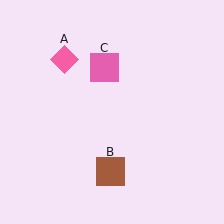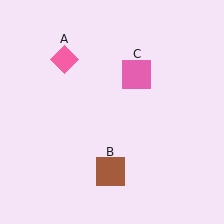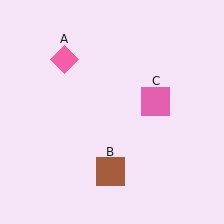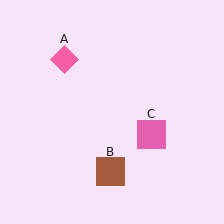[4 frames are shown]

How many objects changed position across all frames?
1 object changed position: pink square (object C).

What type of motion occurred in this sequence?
The pink square (object C) rotated clockwise around the center of the scene.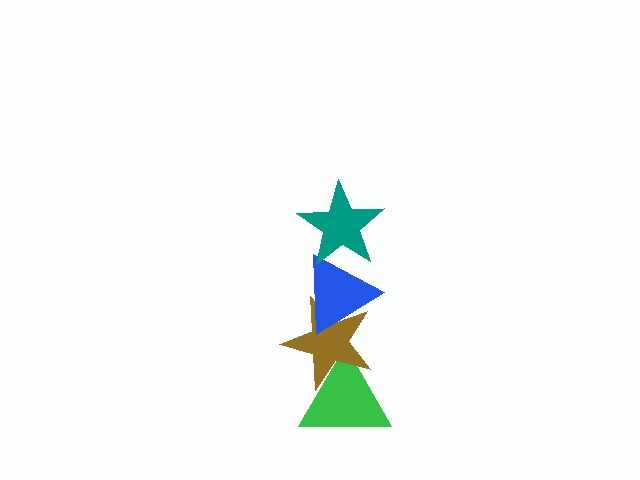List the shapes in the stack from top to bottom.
From top to bottom: the teal star, the blue triangle, the brown star, the green triangle.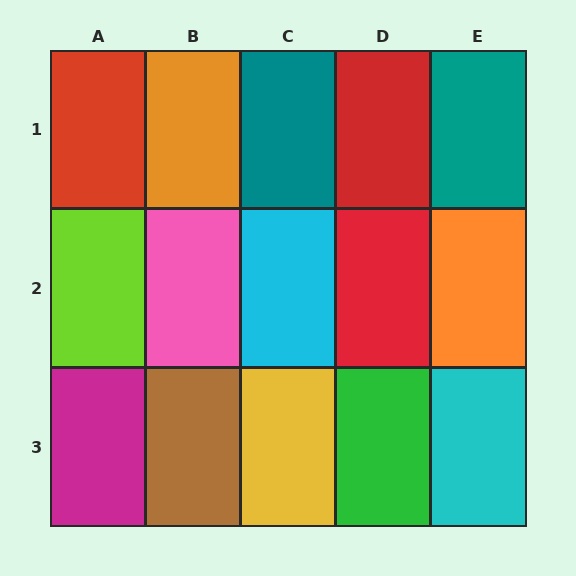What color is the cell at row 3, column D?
Green.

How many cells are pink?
1 cell is pink.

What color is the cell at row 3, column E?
Cyan.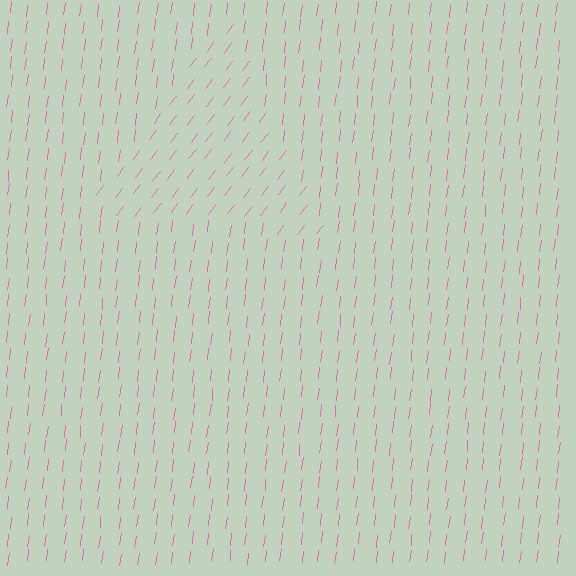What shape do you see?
I see a triangle.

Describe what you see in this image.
The image is filled with small pink line segments. A triangle region in the image has lines oriented differently from the surrounding lines, creating a visible texture boundary.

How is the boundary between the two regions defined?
The boundary is defined purely by a change in line orientation (approximately 31 degrees difference). All lines are the same color and thickness.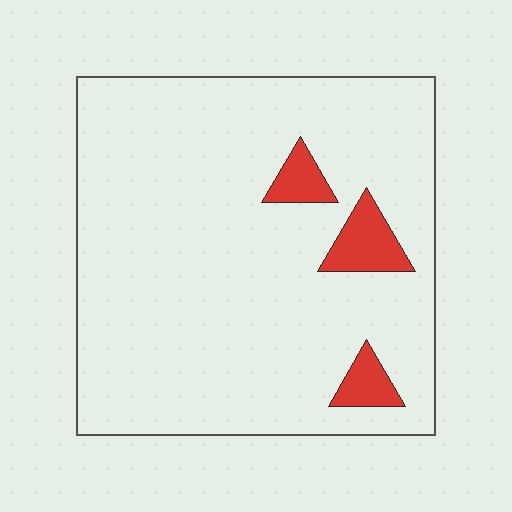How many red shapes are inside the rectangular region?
3.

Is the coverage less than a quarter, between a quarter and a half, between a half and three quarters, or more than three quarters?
Less than a quarter.